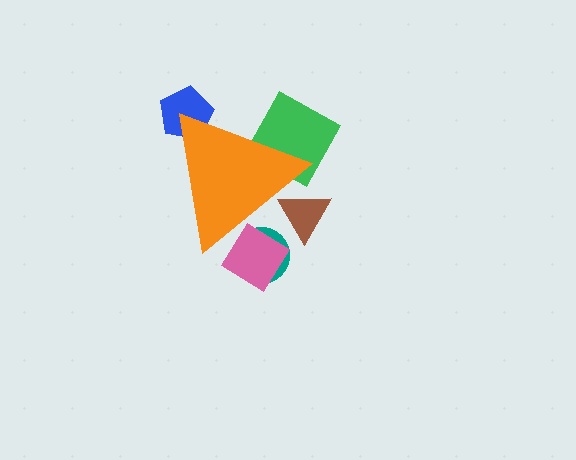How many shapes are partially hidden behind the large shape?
5 shapes are partially hidden.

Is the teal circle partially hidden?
Yes, the teal circle is partially hidden behind the orange triangle.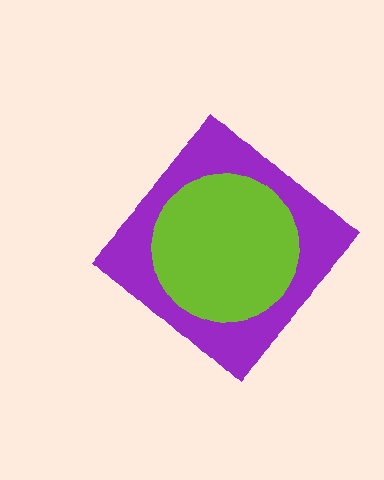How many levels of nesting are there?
2.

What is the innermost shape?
The lime circle.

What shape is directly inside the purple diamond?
The lime circle.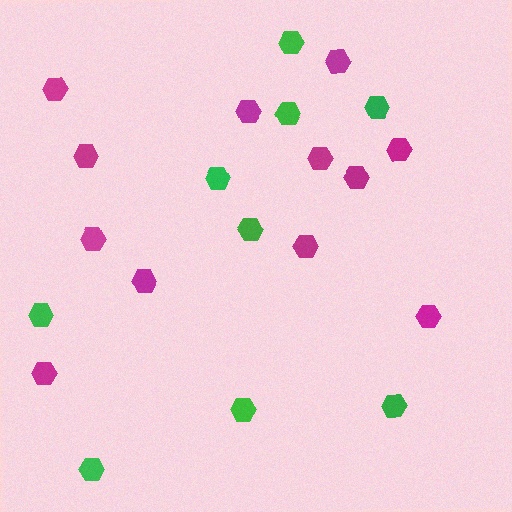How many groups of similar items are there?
There are 2 groups: one group of green hexagons (9) and one group of magenta hexagons (12).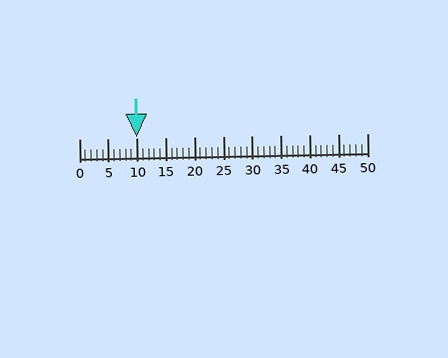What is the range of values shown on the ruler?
The ruler shows values from 0 to 50.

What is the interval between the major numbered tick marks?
The major tick marks are spaced 5 units apart.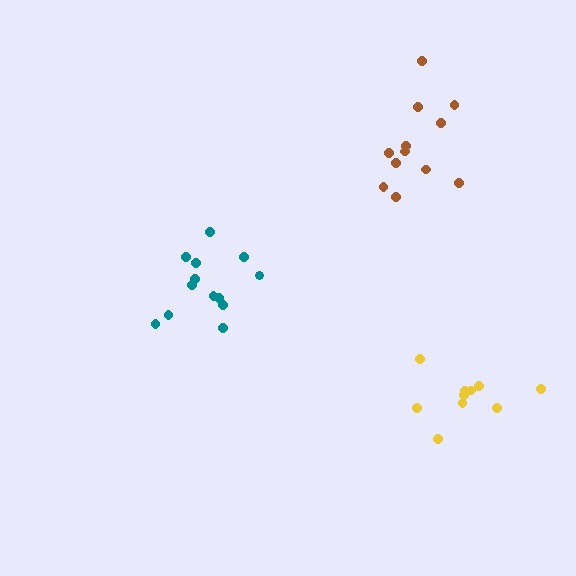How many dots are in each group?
Group 1: 13 dots, Group 2: 10 dots, Group 3: 12 dots (35 total).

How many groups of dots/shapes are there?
There are 3 groups.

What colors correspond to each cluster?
The clusters are colored: teal, yellow, brown.